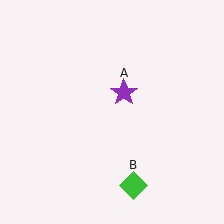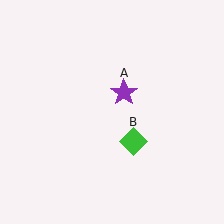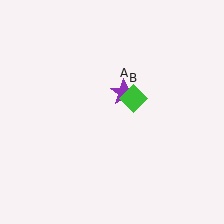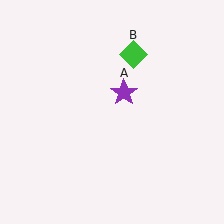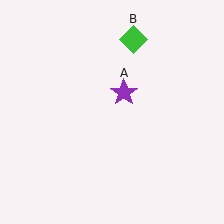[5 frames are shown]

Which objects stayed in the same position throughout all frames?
Purple star (object A) remained stationary.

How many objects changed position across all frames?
1 object changed position: green diamond (object B).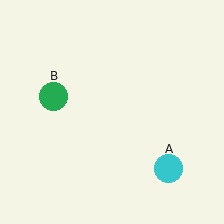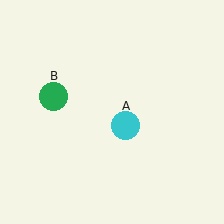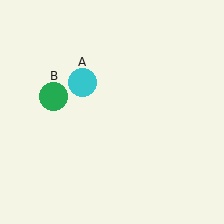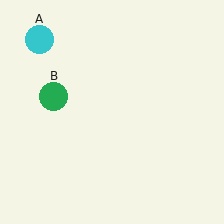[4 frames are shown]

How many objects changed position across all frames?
1 object changed position: cyan circle (object A).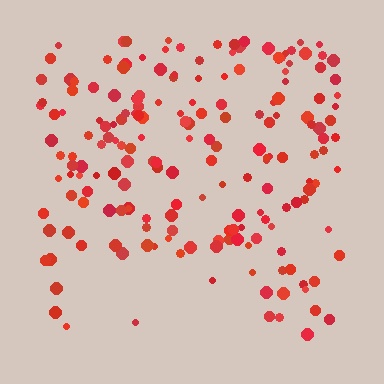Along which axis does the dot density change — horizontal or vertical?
Vertical.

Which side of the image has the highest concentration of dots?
The top.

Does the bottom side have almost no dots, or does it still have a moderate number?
Still a moderate number, just noticeably fewer than the top.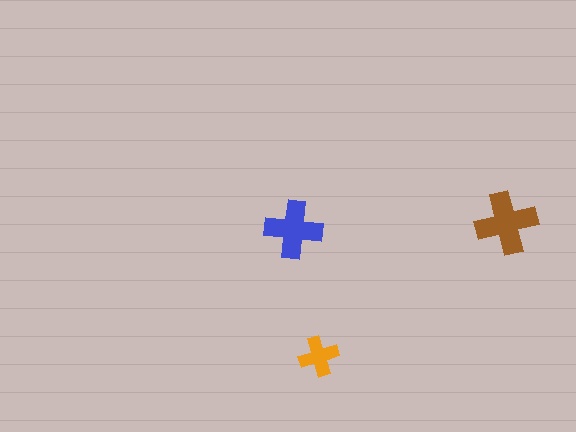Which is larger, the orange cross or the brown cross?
The brown one.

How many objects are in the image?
There are 3 objects in the image.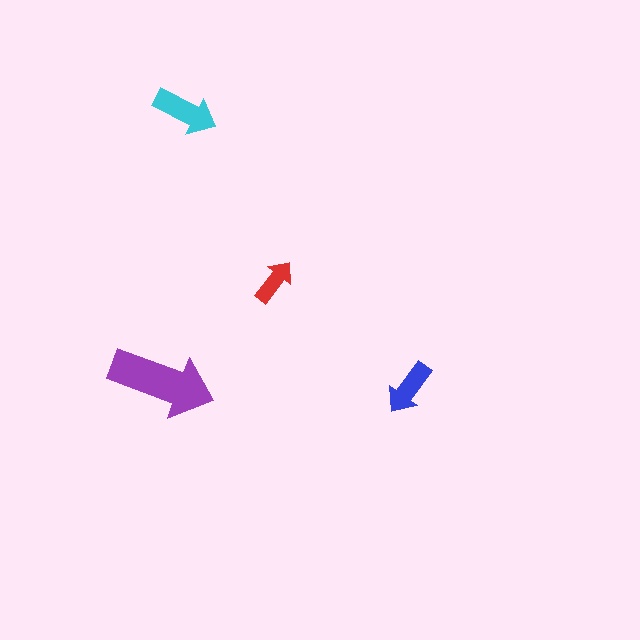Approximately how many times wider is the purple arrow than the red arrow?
About 2.5 times wider.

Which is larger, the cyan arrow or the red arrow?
The cyan one.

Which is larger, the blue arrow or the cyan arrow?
The cyan one.